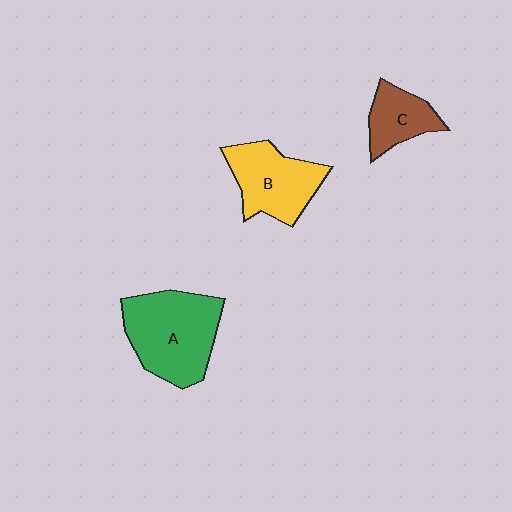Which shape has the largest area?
Shape A (green).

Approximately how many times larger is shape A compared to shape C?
Approximately 2.1 times.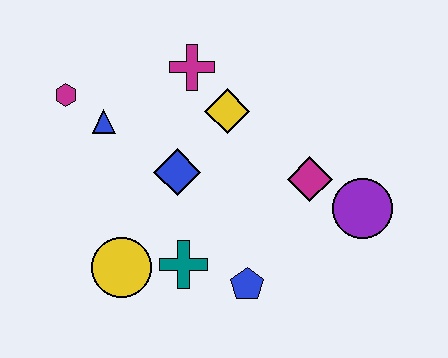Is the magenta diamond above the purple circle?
Yes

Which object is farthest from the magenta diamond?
The magenta hexagon is farthest from the magenta diamond.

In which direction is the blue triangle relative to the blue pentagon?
The blue triangle is above the blue pentagon.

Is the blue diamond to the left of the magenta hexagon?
No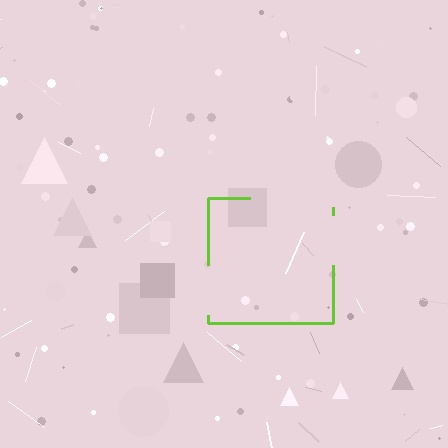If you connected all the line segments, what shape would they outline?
They would outline a square.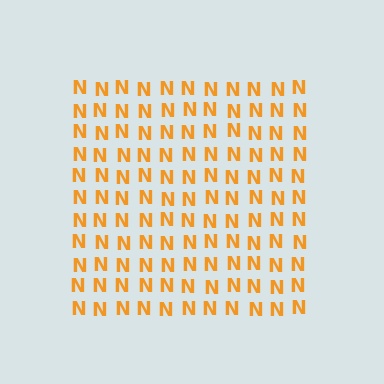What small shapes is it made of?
It is made of small letter N's.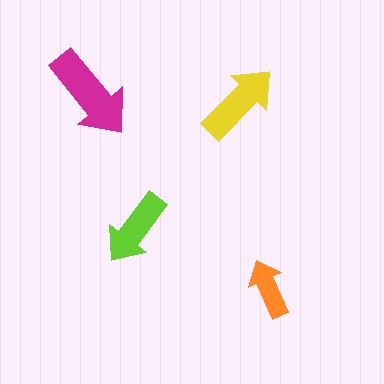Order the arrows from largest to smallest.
the magenta one, the yellow one, the lime one, the orange one.